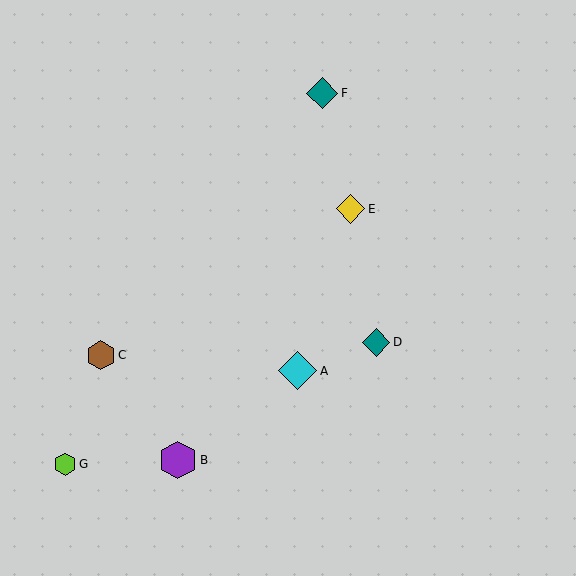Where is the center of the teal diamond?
The center of the teal diamond is at (376, 342).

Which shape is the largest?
The cyan diamond (labeled A) is the largest.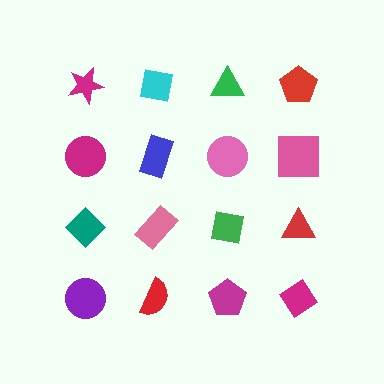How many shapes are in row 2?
4 shapes.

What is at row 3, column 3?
A green square.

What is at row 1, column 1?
A magenta star.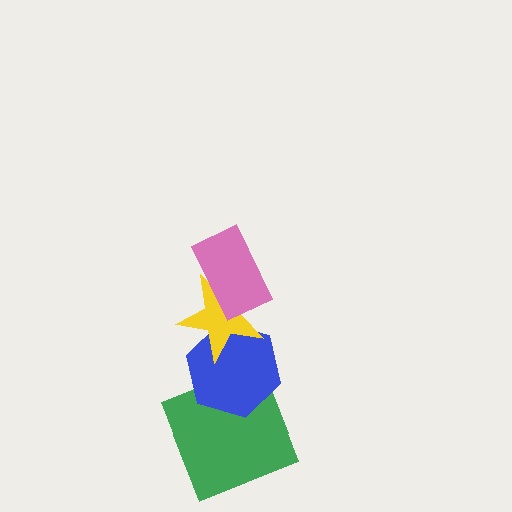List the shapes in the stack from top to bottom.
From top to bottom: the pink rectangle, the yellow star, the blue hexagon, the green square.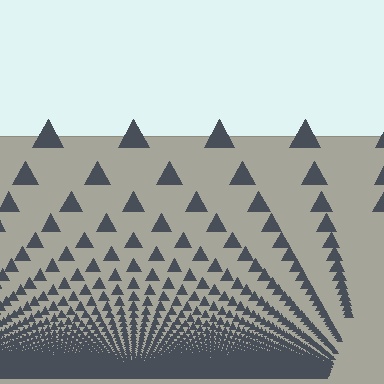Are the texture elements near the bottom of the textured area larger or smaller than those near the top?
Smaller. The gradient is inverted — elements near the bottom are smaller and denser.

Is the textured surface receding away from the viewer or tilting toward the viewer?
The surface appears to tilt toward the viewer. Texture elements get larger and sparser toward the top.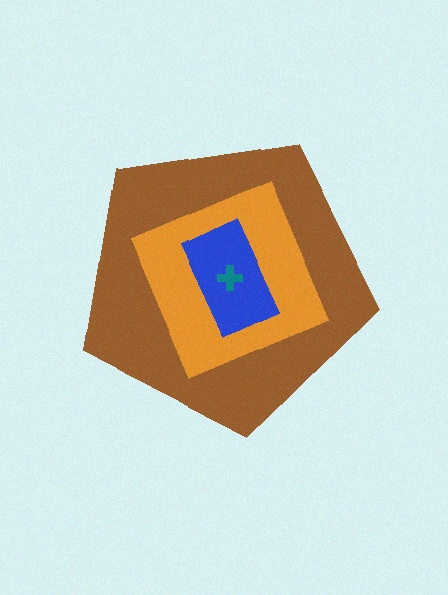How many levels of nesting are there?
4.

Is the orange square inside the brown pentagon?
Yes.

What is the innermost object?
The teal cross.